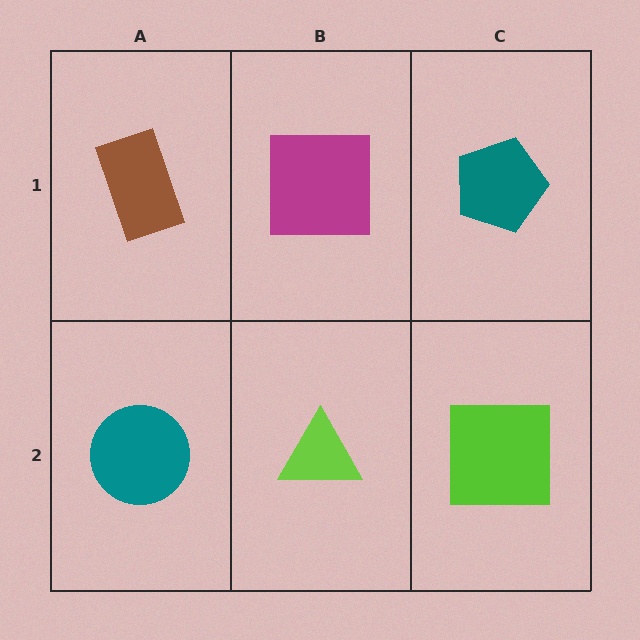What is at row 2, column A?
A teal circle.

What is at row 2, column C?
A lime square.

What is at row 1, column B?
A magenta square.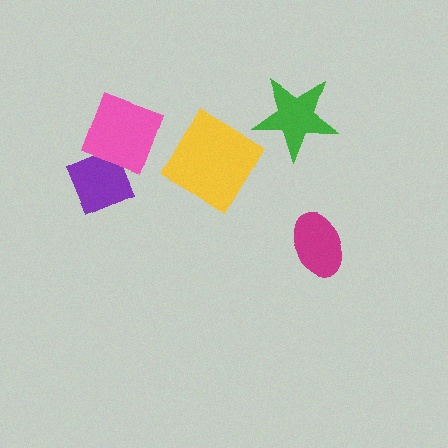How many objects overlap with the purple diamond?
1 object overlaps with the purple diamond.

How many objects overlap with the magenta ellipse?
0 objects overlap with the magenta ellipse.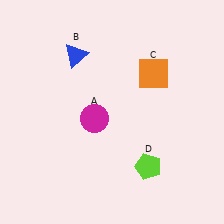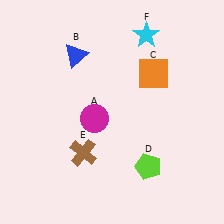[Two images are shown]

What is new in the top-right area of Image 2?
A cyan star (F) was added in the top-right area of Image 2.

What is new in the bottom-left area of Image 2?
A brown cross (E) was added in the bottom-left area of Image 2.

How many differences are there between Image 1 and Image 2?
There are 2 differences between the two images.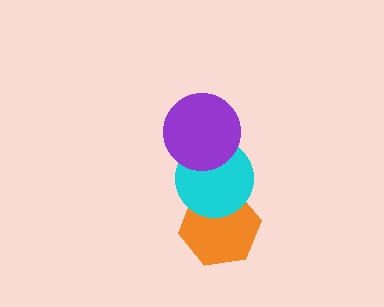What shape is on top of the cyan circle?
The purple circle is on top of the cyan circle.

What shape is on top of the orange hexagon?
The cyan circle is on top of the orange hexagon.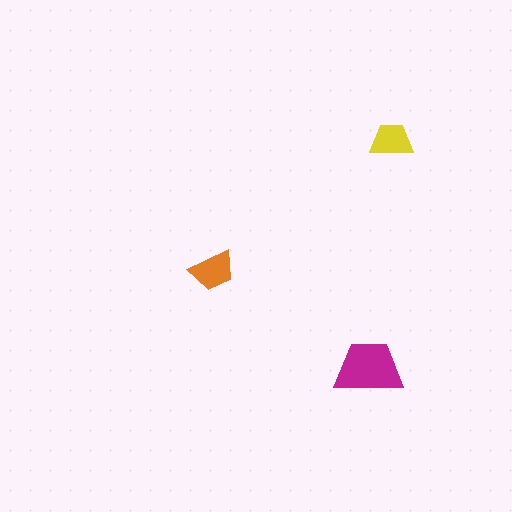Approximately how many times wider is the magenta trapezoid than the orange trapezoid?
About 1.5 times wider.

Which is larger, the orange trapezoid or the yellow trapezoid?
The orange one.